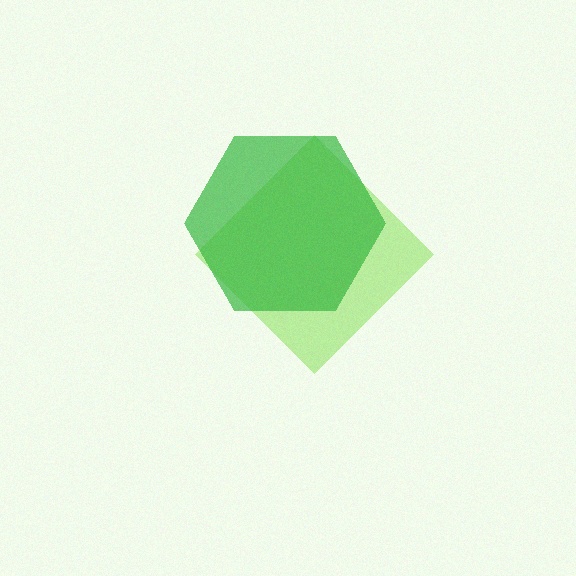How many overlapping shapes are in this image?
There are 2 overlapping shapes in the image.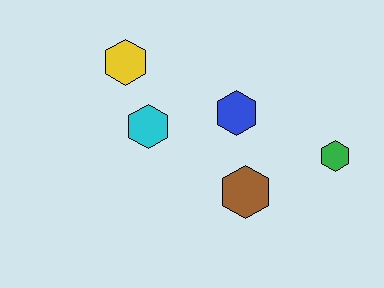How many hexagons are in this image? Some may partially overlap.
There are 5 hexagons.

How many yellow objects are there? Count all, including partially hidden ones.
There is 1 yellow object.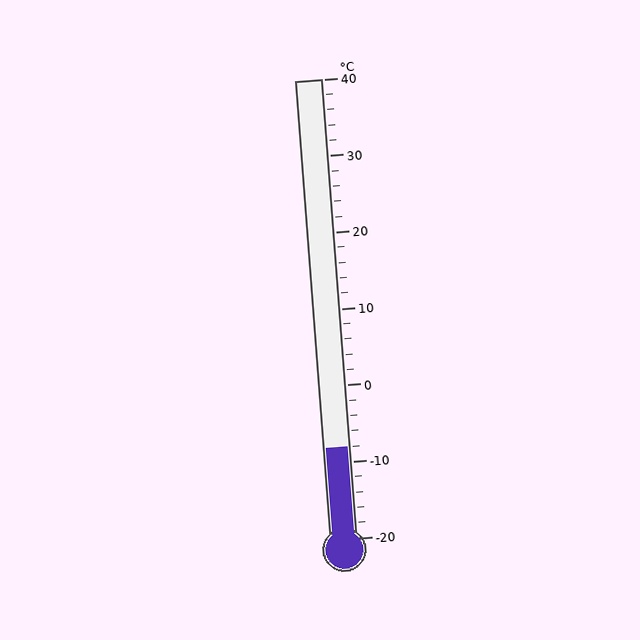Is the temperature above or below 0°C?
The temperature is below 0°C.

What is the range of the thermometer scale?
The thermometer scale ranges from -20°C to 40°C.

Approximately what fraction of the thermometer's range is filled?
The thermometer is filled to approximately 20% of its range.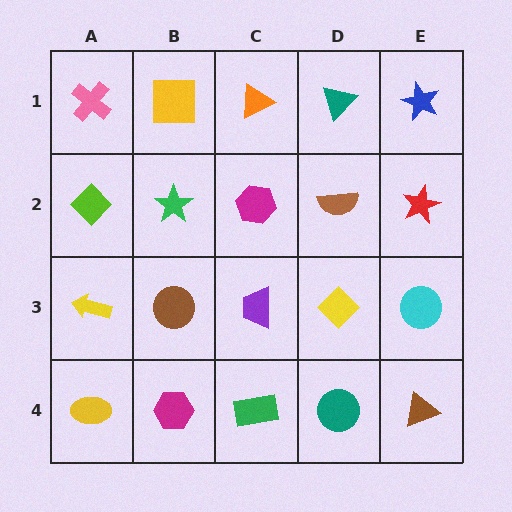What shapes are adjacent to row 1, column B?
A green star (row 2, column B), a pink cross (row 1, column A), an orange triangle (row 1, column C).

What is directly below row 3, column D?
A teal circle.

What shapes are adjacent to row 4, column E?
A cyan circle (row 3, column E), a teal circle (row 4, column D).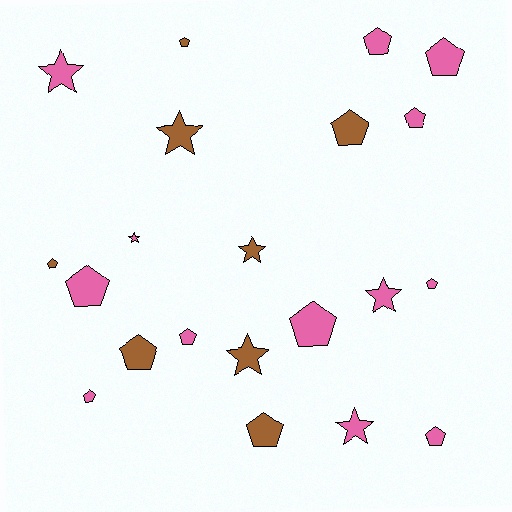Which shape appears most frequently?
Pentagon, with 14 objects.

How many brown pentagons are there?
There are 5 brown pentagons.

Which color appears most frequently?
Pink, with 13 objects.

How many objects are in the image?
There are 21 objects.